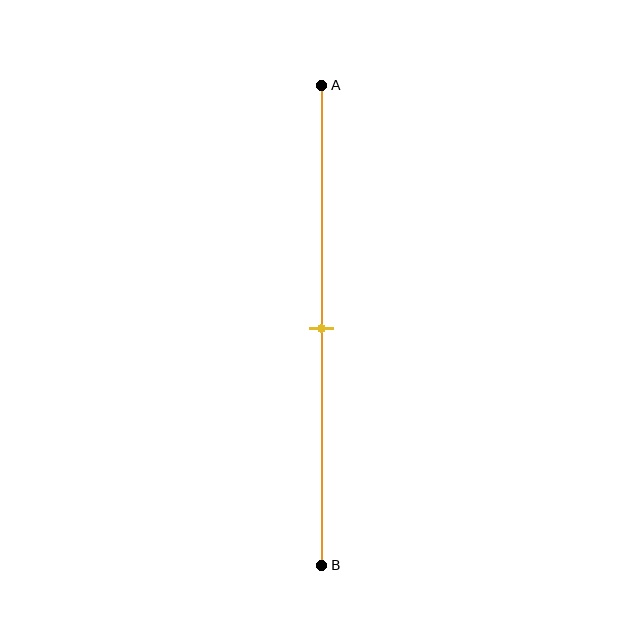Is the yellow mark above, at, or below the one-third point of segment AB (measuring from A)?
The yellow mark is below the one-third point of segment AB.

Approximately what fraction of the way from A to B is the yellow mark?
The yellow mark is approximately 50% of the way from A to B.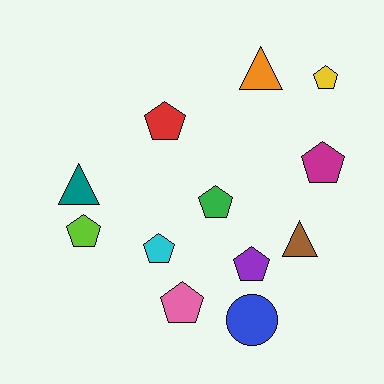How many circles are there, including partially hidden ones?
There is 1 circle.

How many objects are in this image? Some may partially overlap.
There are 12 objects.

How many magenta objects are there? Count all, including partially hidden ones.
There is 1 magenta object.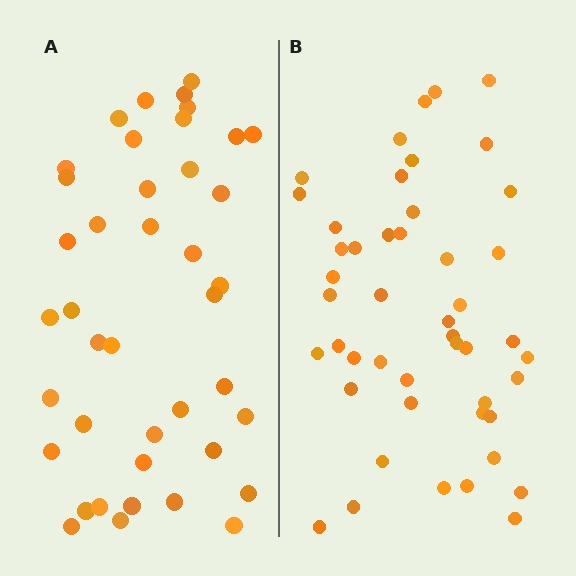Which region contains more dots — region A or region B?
Region B (the right region) has more dots.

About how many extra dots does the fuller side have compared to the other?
Region B has about 6 more dots than region A.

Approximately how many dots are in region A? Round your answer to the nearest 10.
About 40 dots. (The exact count is 41, which rounds to 40.)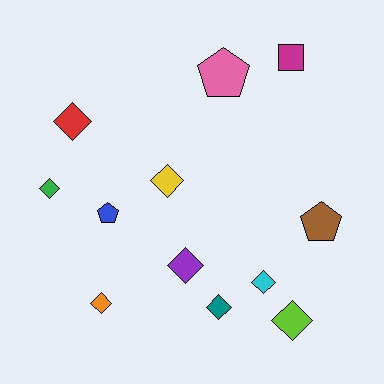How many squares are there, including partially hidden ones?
There is 1 square.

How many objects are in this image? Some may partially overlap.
There are 12 objects.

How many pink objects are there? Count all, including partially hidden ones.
There is 1 pink object.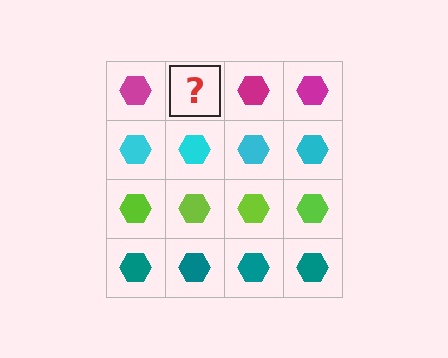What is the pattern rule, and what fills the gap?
The rule is that each row has a consistent color. The gap should be filled with a magenta hexagon.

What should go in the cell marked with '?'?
The missing cell should contain a magenta hexagon.